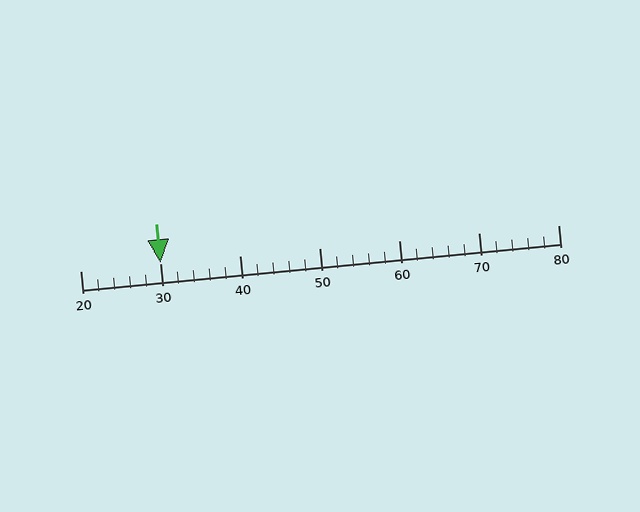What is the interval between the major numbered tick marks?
The major tick marks are spaced 10 units apart.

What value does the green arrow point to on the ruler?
The green arrow points to approximately 30.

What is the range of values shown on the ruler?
The ruler shows values from 20 to 80.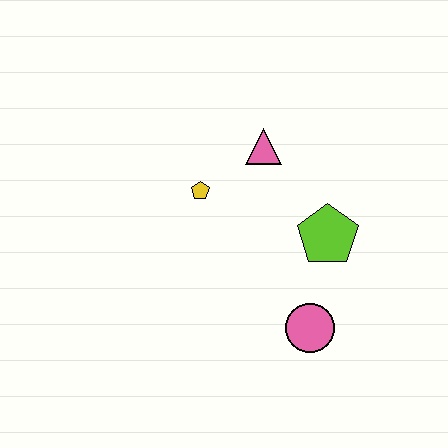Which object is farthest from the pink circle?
The pink triangle is farthest from the pink circle.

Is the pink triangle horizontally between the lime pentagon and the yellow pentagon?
Yes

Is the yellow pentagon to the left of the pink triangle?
Yes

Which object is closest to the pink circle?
The lime pentagon is closest to the pink circle.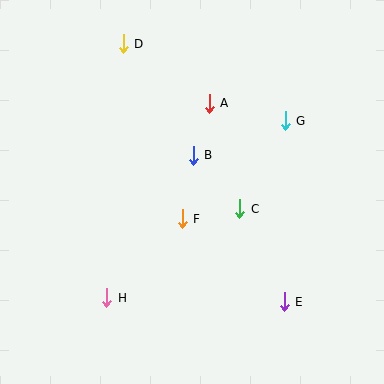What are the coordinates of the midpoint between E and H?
The midpoint between E and H is at (196, 300).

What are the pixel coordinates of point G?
Point G is at (285, 121).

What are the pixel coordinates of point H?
Point H is at (107, 298).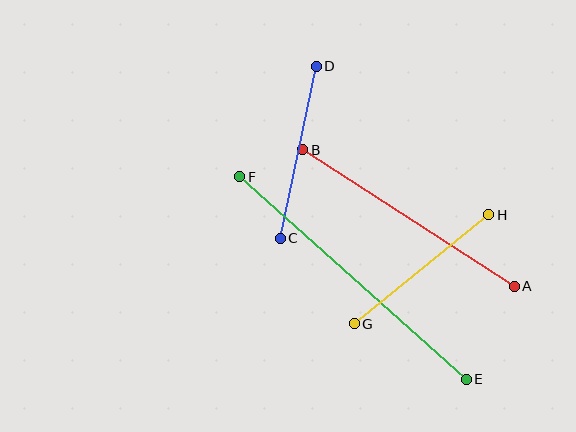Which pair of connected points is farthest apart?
Points E and F are farthest apart.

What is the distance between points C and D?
The distance is approximately 176 pixels.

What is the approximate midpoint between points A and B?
The midpoint is at approximately (408, 218) pixels.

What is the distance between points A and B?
The distance is approximately 252 pixels.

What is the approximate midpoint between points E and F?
The midpoint is at approximately (353, 278) pixels.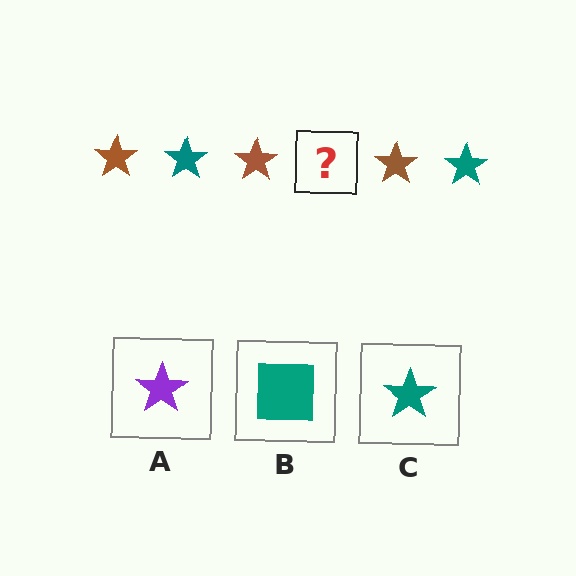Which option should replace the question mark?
Option C.